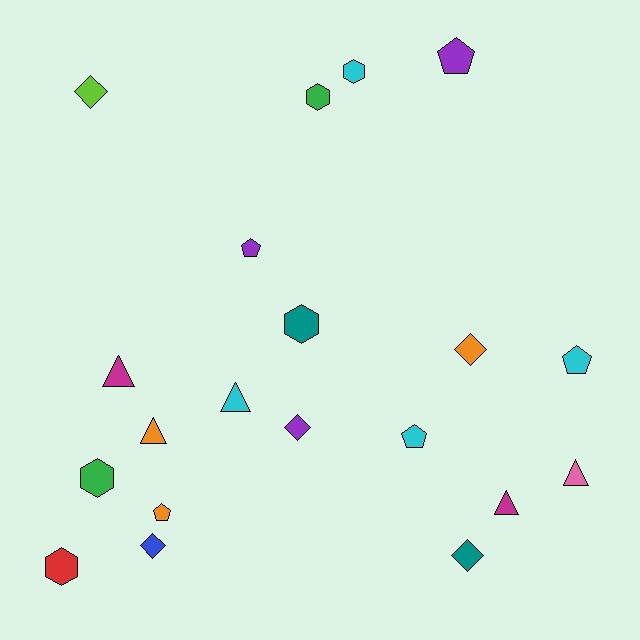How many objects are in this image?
There are 20 objects.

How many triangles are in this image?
There are 5 triangles.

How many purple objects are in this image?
There are 3 purple objects.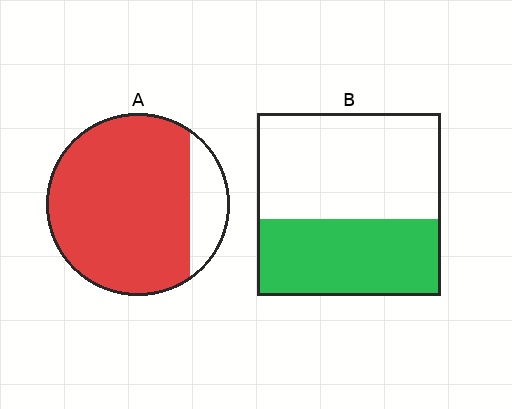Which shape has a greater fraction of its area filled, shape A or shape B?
Shape A.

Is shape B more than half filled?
No.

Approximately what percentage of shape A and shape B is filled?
A is approximately 85% and B is approximately 40%.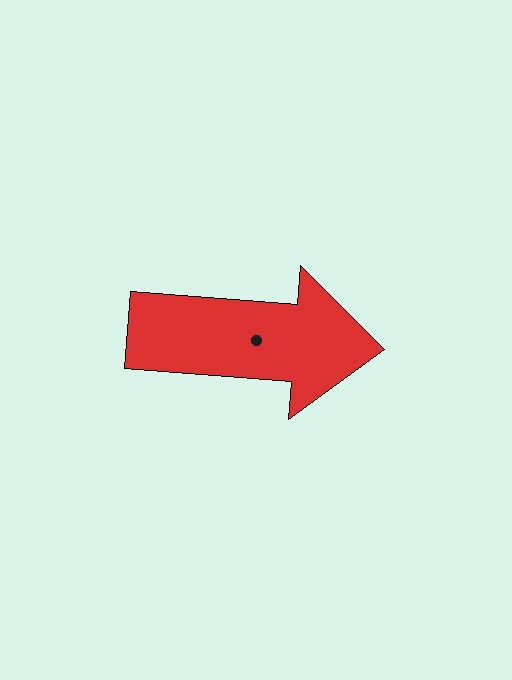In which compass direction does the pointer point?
East.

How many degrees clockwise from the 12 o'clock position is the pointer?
Approximately 94 degrees.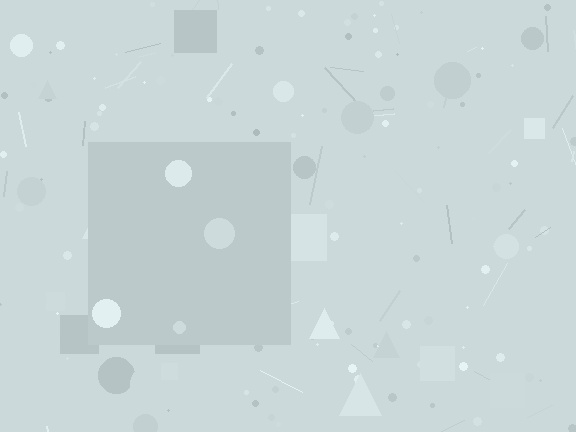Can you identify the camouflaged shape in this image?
The camouflaged shape is a square.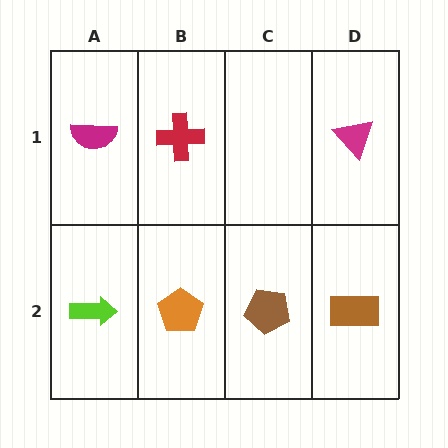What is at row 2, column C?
A brown pentagon.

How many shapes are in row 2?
4 shapes.